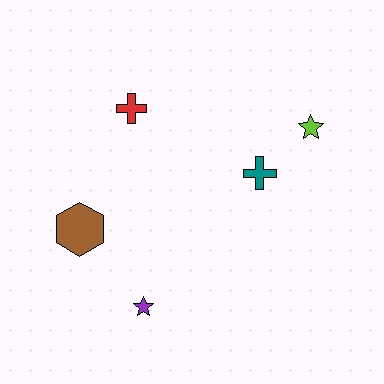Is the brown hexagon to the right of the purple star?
No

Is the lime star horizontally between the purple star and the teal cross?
No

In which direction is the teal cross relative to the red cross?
The teal cross is to the right of the red cross.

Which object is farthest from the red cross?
The purple star is farthest from the red cross.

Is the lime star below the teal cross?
No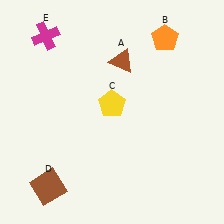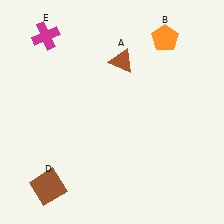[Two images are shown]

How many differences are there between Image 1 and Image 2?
There is 1 difference between the two images.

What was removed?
The yellow pentagon (C) was removed in Image 2.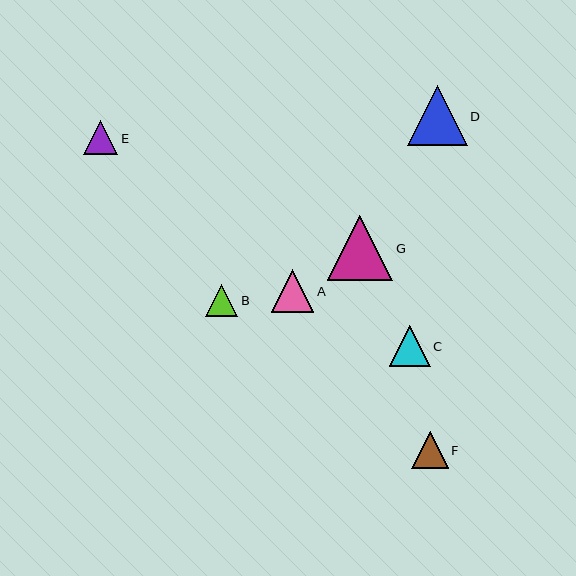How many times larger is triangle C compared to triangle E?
Triangle C is approximately 1.2 times the size of triangle E.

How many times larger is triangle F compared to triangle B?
Triangle F is approximately 1.1 times the size of triangle B.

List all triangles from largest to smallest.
From largest to smallest: G, D, A, C, F, E, B.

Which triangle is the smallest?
Triangle B is the smallest with a size of approximately 32 pixels.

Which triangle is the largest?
Triangle G is the largest with a size of approximately 65 pixels.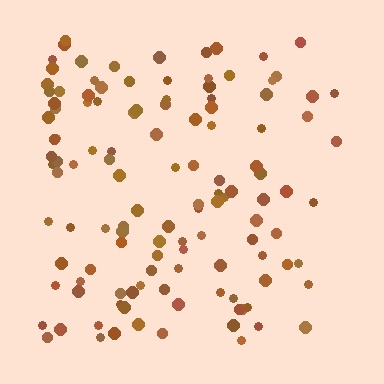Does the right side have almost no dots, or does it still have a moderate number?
Still a moderate number, just noticeably fewer than the left.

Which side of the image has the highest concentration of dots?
The left.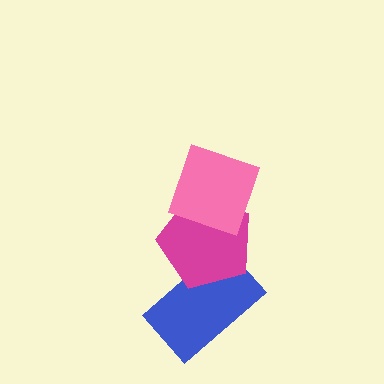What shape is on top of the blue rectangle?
The magenta pentagon is on top of the blue rectangle.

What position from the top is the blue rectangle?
The blue rectangle is 3rd from the top.